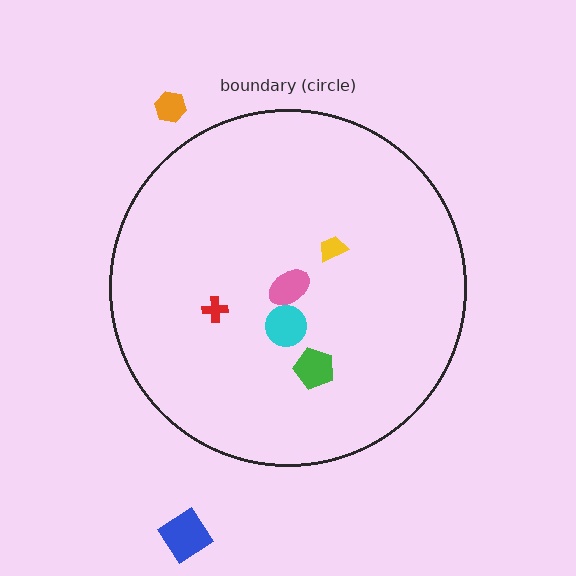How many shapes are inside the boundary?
5 inside, 2 outside.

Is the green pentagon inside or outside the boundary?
Inside.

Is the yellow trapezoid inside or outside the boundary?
Inside.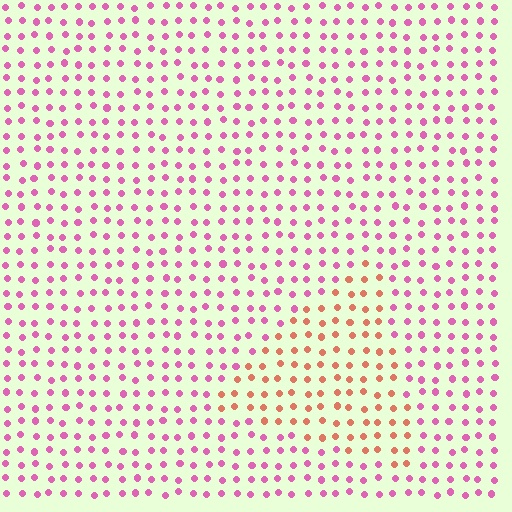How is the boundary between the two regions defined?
The boundary is defined purely by a slight shift in hue (about 50 degrees). Spacing, size, and orientation are identical on both sides.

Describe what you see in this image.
The image is filled with small pink elements in a uniform arrangement. A triangle-shaped region is visible where the elements are tinted to a slightly different hue, forming a subtle color boundary.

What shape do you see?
I see a triangle.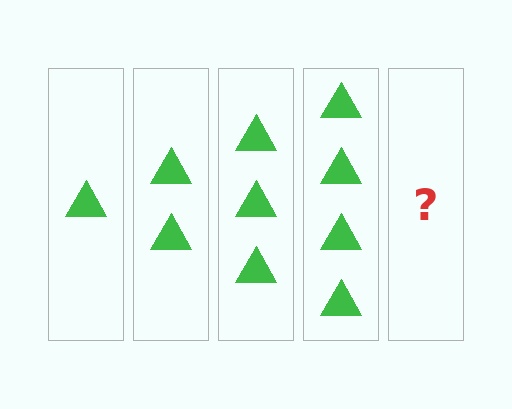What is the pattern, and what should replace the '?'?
The pattern is that each step adds one more triangle. The '?' should be 5 triangles.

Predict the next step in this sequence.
The next step is 5 triangles.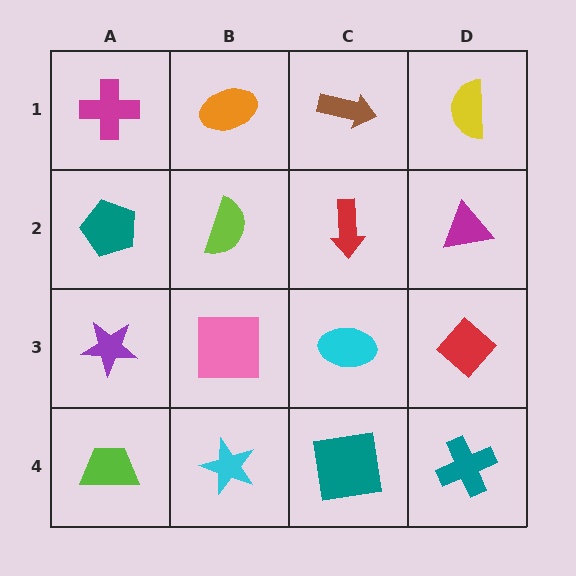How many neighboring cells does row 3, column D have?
3.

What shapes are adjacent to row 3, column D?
A magenta triangle (row 2, column D), a teal cross (row 4, column D), a cyan ellipse (row 3, column C).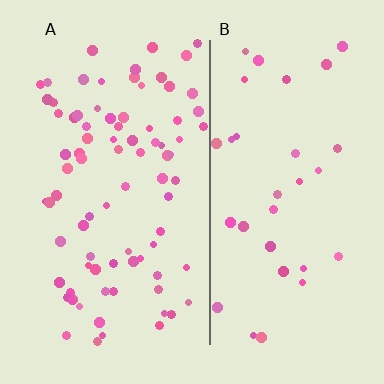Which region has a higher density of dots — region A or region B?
A (the left).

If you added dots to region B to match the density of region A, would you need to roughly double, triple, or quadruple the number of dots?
Approximately triple.